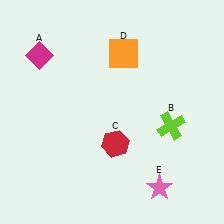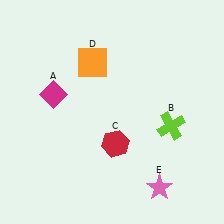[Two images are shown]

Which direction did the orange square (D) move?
The orange square (D) moved left.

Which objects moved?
The objects that moved are: the magenta diamond (A), the orange square (D).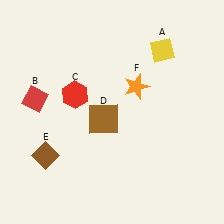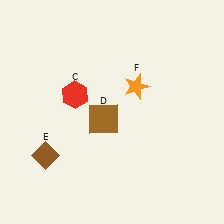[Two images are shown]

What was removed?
The yellow diamond (A), the red diamond (B) were removed in Image 2.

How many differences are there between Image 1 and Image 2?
There are 2 differences between the two images.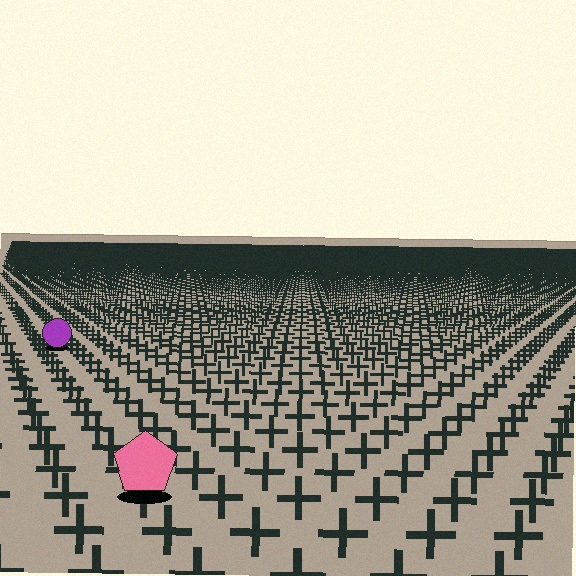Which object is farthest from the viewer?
The purple circle is farthest from the viewer. It appears smaller and the ground texture around it is denser.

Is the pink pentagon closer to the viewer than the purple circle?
Yes. The pink pentagon is closer — you can tell from the texture gradient: the ground texture is coarser near it.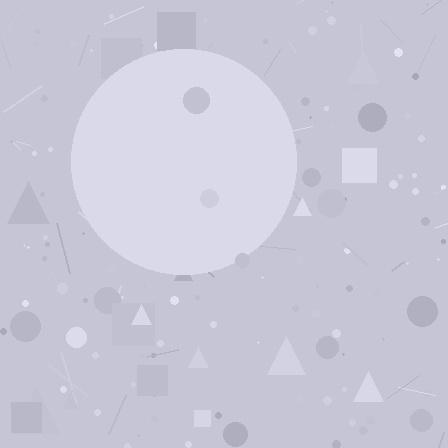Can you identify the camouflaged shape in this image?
The camouflaged shape is a circle.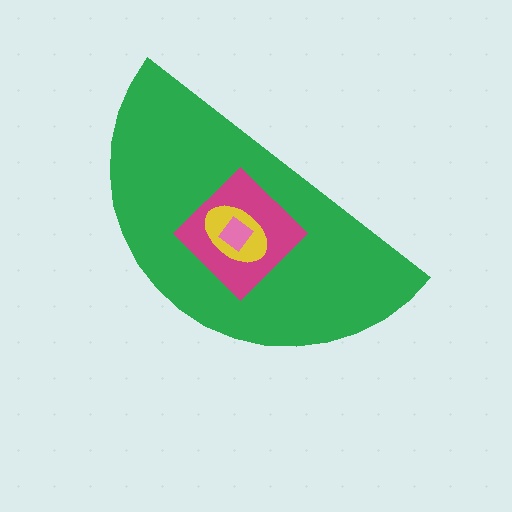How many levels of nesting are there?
4.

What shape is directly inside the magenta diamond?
The yellow ellipse.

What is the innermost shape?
The pink diamond.